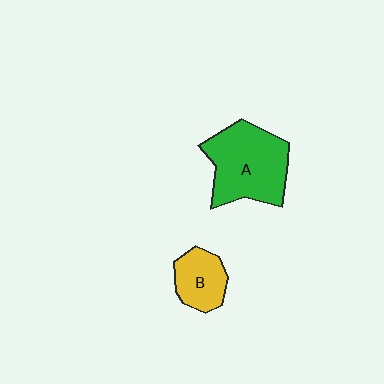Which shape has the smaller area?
Shape B (yellow).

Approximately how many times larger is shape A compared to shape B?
Approximately 2.1 times.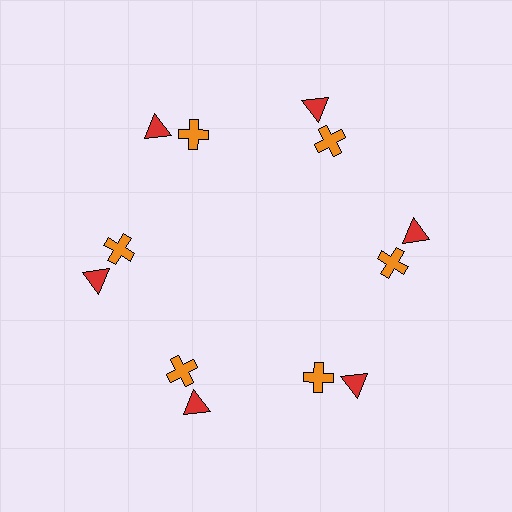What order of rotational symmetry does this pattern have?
This pattern has 6-fold rotational symmetry.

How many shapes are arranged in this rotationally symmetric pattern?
There are 12 shapes, arranged in 6 groups of 2.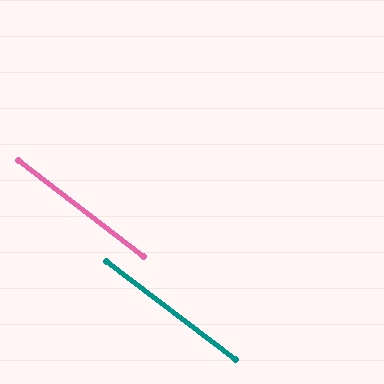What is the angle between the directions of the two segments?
Approximately 0 degrees.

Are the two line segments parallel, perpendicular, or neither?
Parallel — their directions differ by only 0.2°.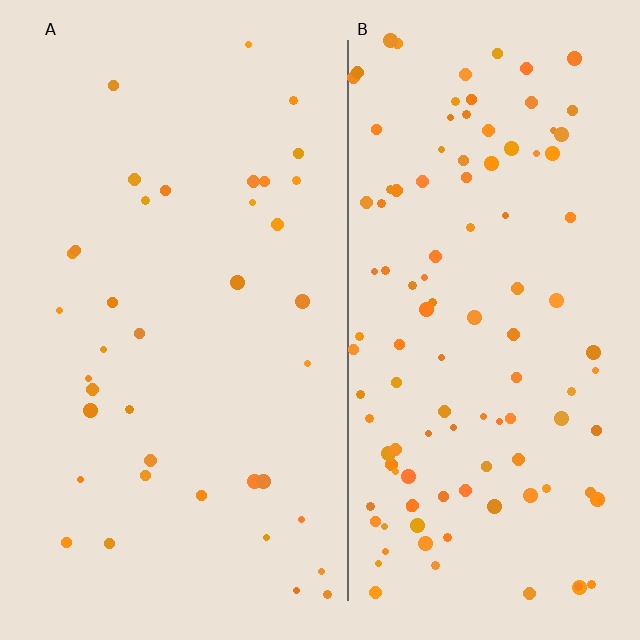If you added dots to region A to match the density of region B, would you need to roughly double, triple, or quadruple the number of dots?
Approximately triple.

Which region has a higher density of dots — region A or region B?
B (the right).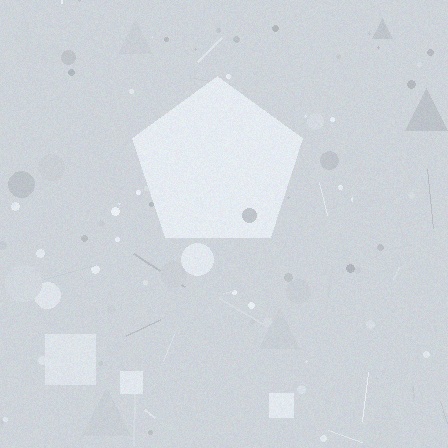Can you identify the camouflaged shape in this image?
The camouflaged shape is a pentagon.